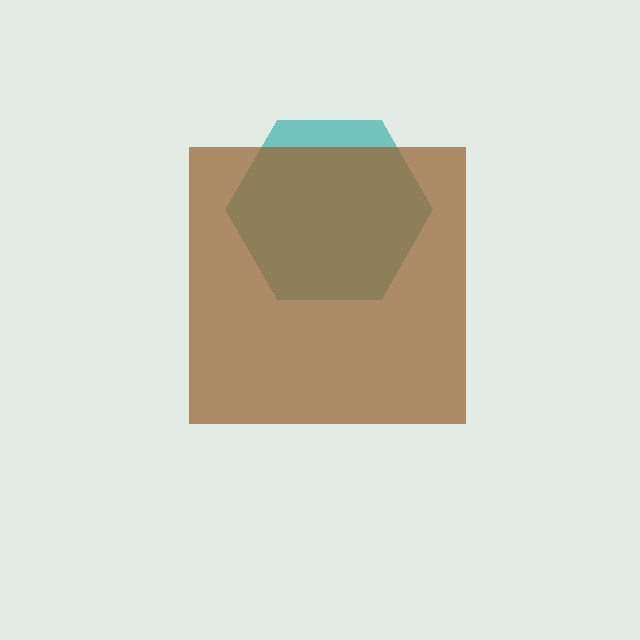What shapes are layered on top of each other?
The layered shapes are: a teal hexagon, a brown square.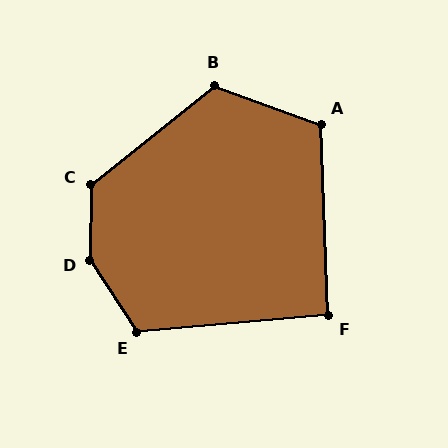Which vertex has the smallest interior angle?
F, at approximately 93 degrees.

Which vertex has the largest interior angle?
D, at approximately 146 degrees.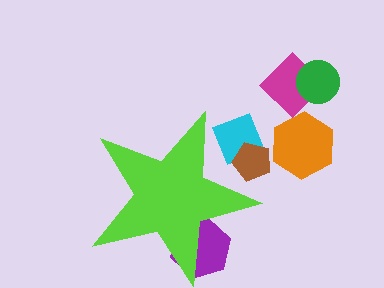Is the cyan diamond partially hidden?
Yes, the cyan diamond is partially hidden behind the lime star.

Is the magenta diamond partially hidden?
No, the magenta diamond is fully visible.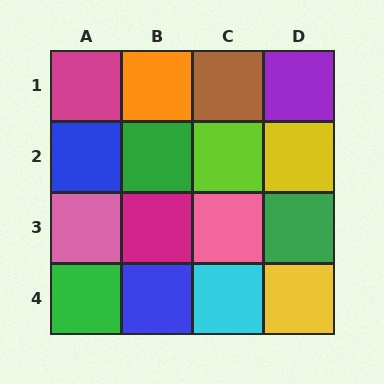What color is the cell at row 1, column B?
Orange.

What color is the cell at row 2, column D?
Yellow.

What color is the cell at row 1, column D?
Purple.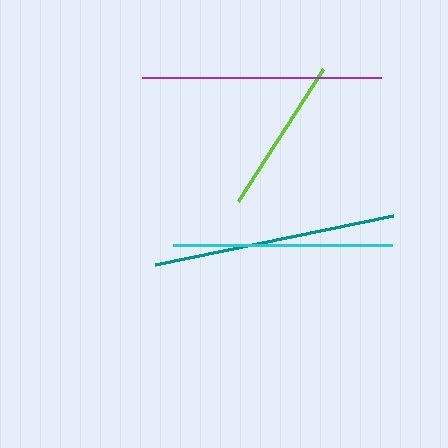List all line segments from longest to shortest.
From longest to shortest: teal, purple, cyan, lime.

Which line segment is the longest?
The teal line is the longest at approximately 243 pixels.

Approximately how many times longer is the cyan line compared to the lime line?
The cyan line is approximately 1.4 times the length of the lime line.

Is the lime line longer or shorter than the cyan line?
The cyan line is longer than the lime line.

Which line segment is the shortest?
The lime line is the shortest at approximately 157 pixels.